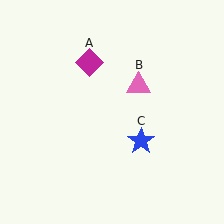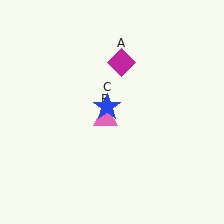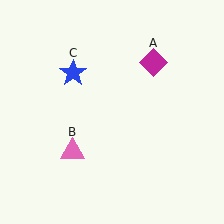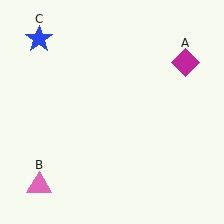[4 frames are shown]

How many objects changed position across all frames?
3 objects changed position: magenta diamond (object A), pink triangle (object B), blue star (object C).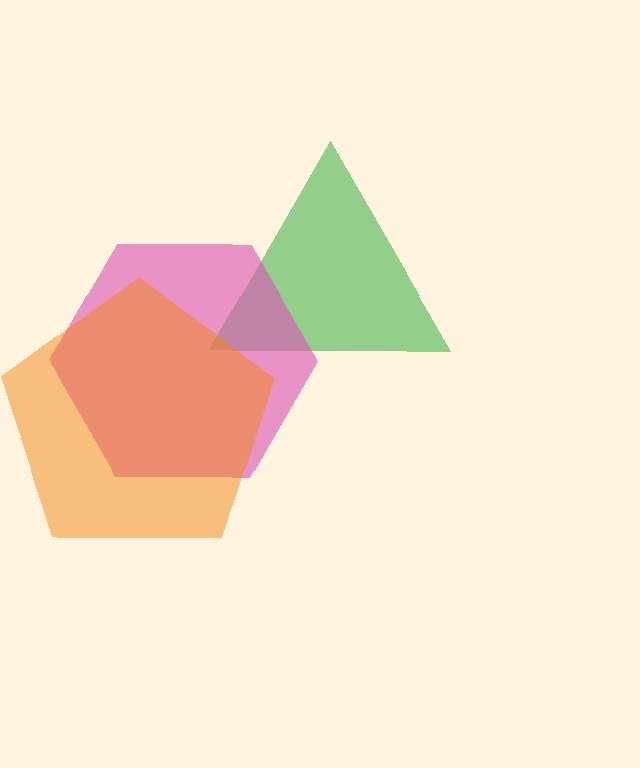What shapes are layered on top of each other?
The layered shapes are: a green triangle, a pink hexagon, an orange pentagon.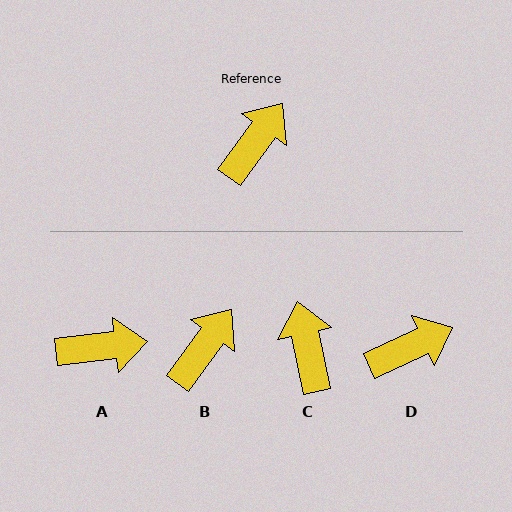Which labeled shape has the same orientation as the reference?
B.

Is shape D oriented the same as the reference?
No, it is off by about 29 degrees.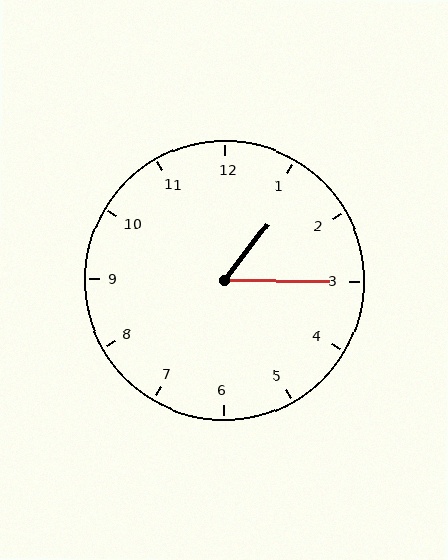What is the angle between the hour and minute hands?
Approximately 52 degrees.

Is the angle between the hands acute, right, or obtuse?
It is acute.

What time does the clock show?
1:15.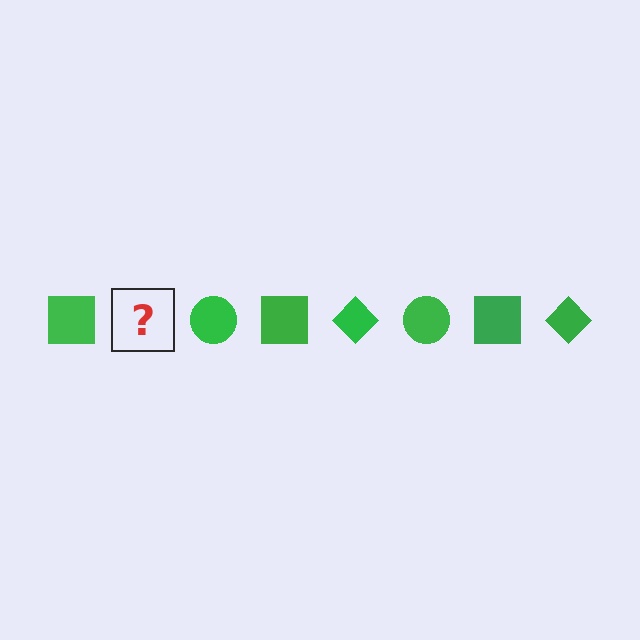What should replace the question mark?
The question mark should be replaced with a green diamond.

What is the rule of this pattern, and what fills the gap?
The rule is that the pattern cycles through square, diamond, circle shapes in green. The gap should be filled with a green diamond.